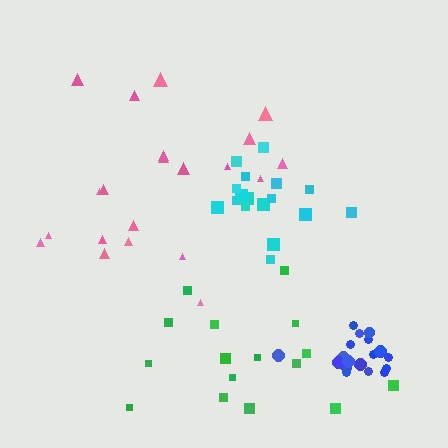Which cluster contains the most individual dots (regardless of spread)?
Pink (21).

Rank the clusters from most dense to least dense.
blue, cyan, pink, green.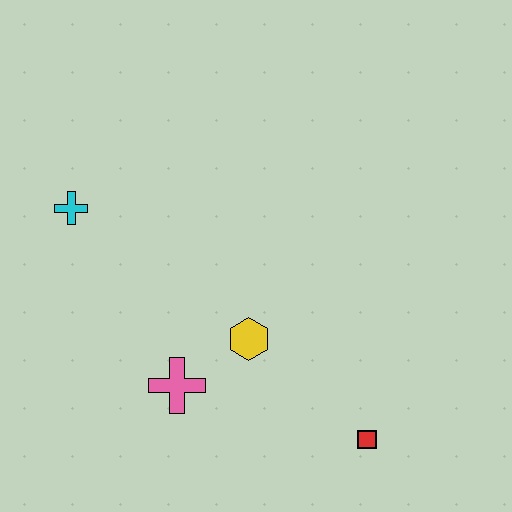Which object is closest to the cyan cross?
The pink cross is closest to the cyan cross.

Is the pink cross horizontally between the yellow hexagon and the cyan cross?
Yes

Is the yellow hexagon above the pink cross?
Yes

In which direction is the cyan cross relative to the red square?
The cyan cross is to the left of the red square.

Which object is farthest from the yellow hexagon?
The cyan cross is farthest from the yellow hexagon.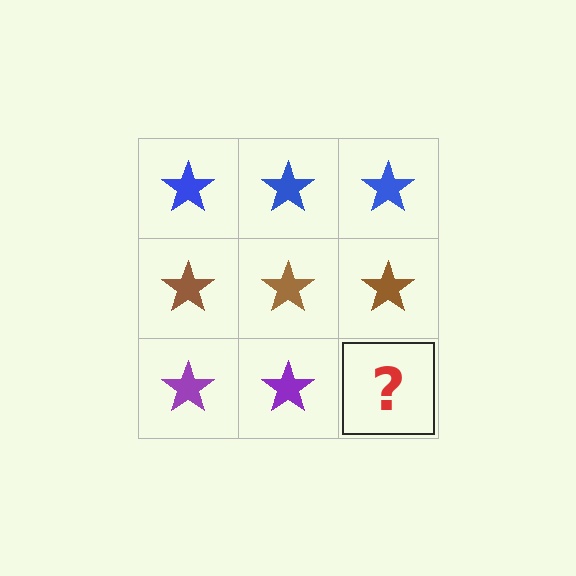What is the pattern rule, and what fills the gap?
The rule is that each row has a consistent color. The gap should be filled with a purple star.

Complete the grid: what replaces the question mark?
The question mark should be replaced with a purple star.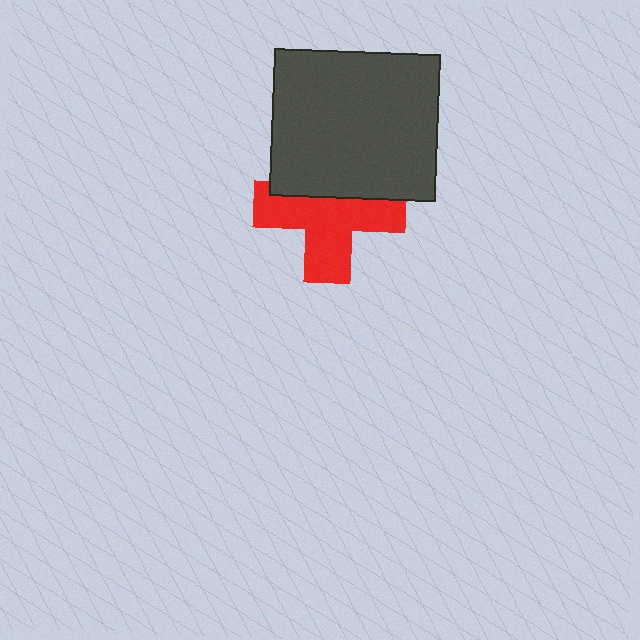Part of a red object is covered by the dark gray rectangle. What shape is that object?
It is a cross.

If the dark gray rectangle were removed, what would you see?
You would see the complete red cross.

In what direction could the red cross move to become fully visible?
The red cross could move down. That would shift it out from behind the dark gray rectangle entirely.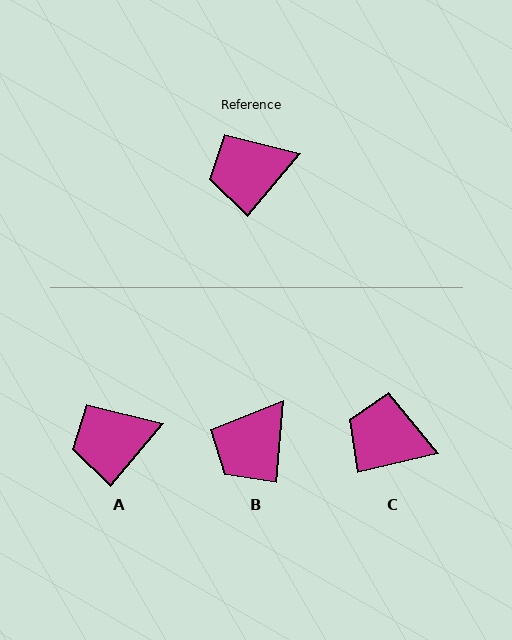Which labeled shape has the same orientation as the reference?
A.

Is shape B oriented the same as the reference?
No, it is off by about 36 degrees.